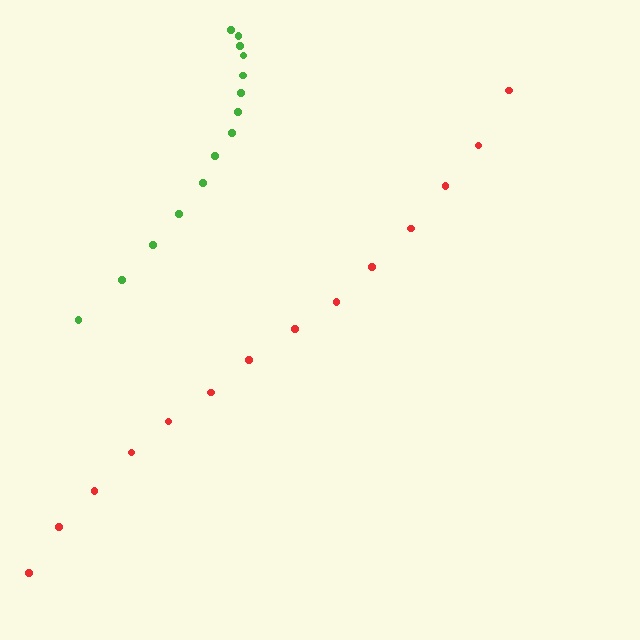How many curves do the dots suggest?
There are 2 distinct paths.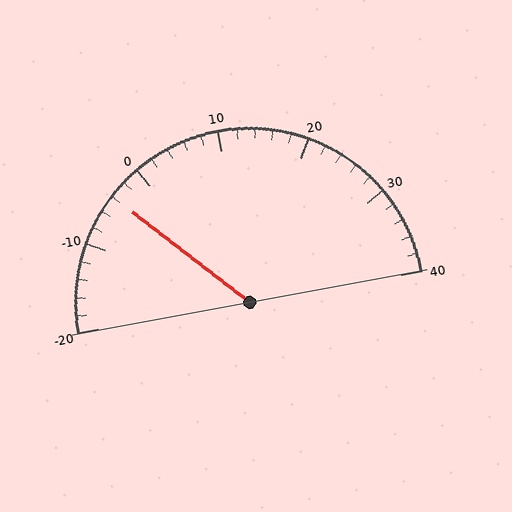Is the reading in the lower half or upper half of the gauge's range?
The reading is in the lower half of the range (-20 to 40).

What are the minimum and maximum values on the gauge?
The gauge ranges from -20 to 40.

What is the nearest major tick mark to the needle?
The nearest major tick mark is 0.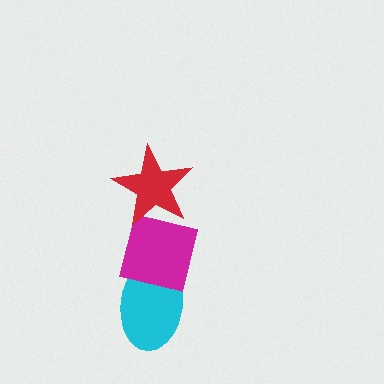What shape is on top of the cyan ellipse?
The magenta square is on top of the cyan ellipse.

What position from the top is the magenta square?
The magenta square is 2nd from the top.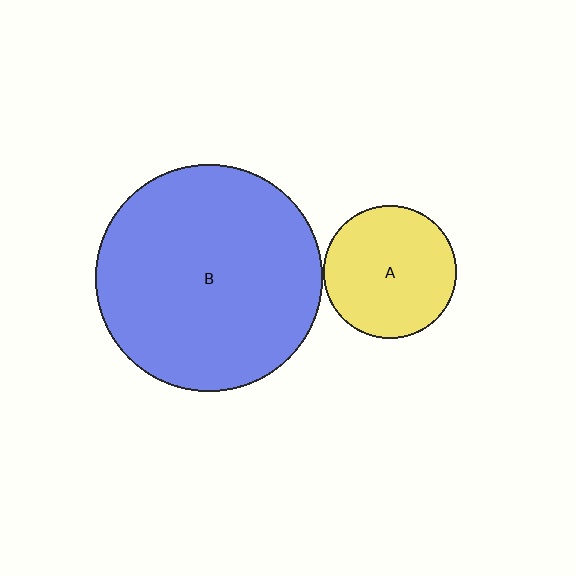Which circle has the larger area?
Circle B (blue).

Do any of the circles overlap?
No, none of the circles overlap.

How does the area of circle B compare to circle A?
Approximately 2.9 times.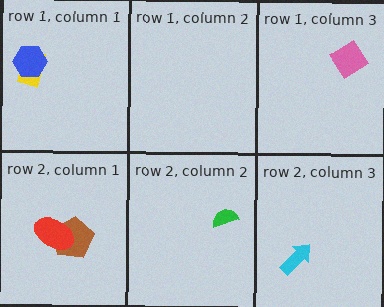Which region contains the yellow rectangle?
The row 1, column 1 region.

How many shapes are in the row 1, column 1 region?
2.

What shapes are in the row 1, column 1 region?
The yellow rectangle, the blue hexagon.